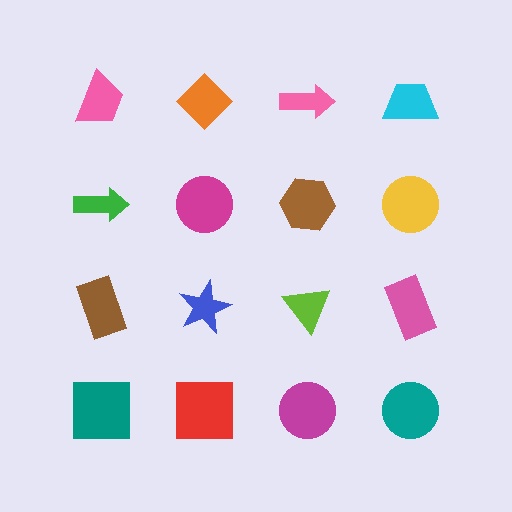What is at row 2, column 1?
A green arrow.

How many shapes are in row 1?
4 shapes.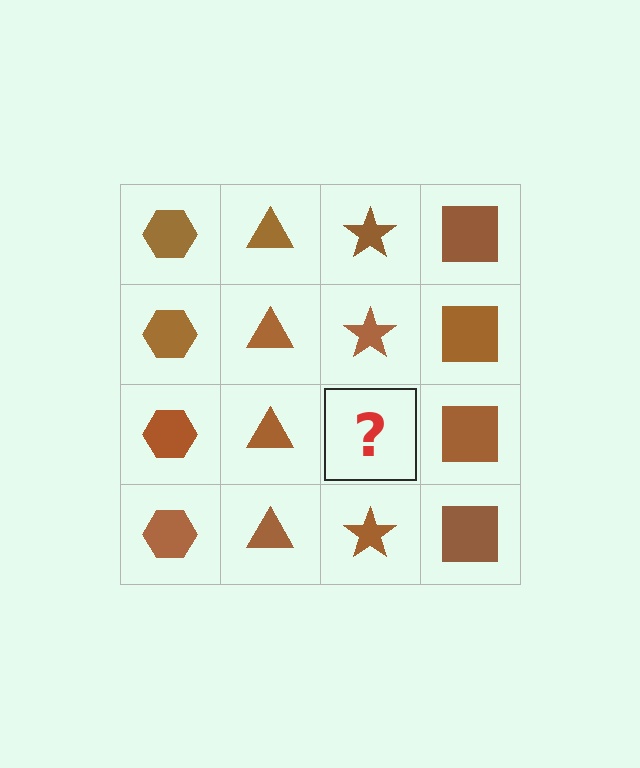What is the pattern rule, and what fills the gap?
The rule is that each column has a consistent shape. The gap should be filled with a brown star.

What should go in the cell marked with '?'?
The missing cell should contain a brown star.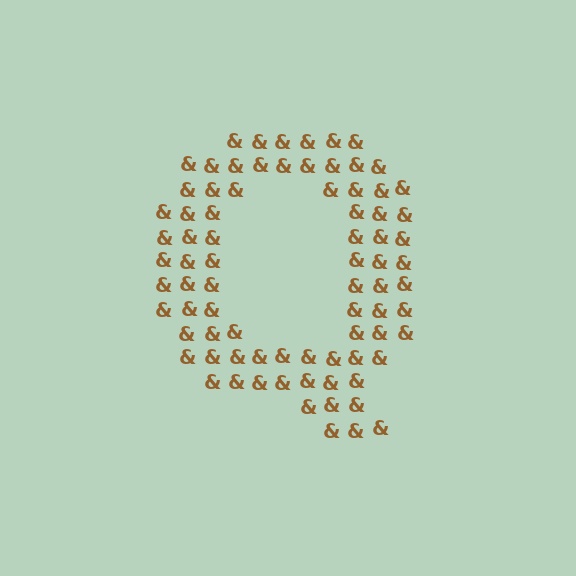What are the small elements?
The small elements are ampersands.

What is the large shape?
The large shape is the letter Q.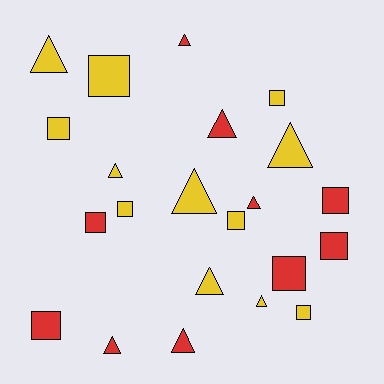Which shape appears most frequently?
Square, with 11 objects.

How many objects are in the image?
There are 22 objects.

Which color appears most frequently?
Yellow, with 12 objects.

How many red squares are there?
There are 5 red squares.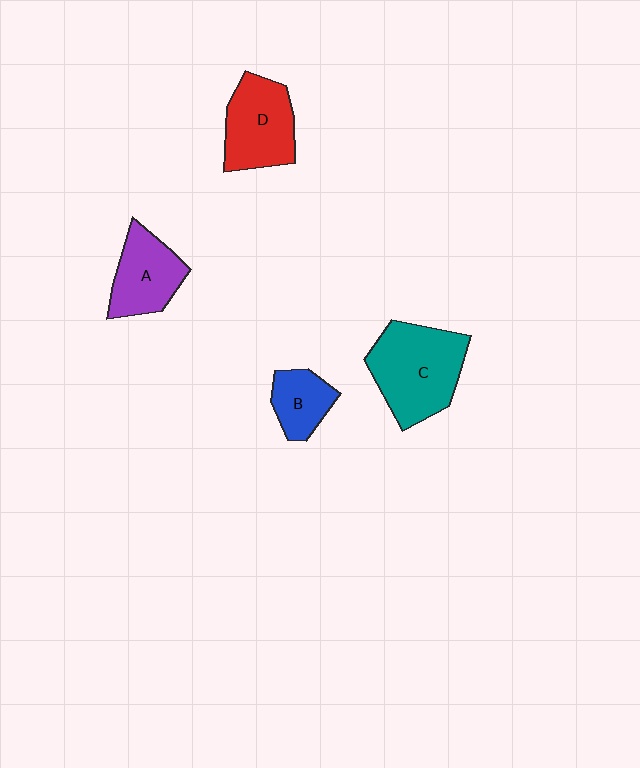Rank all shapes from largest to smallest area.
From largest to smallest: C (teal), D (red), A (purple), B (blue).